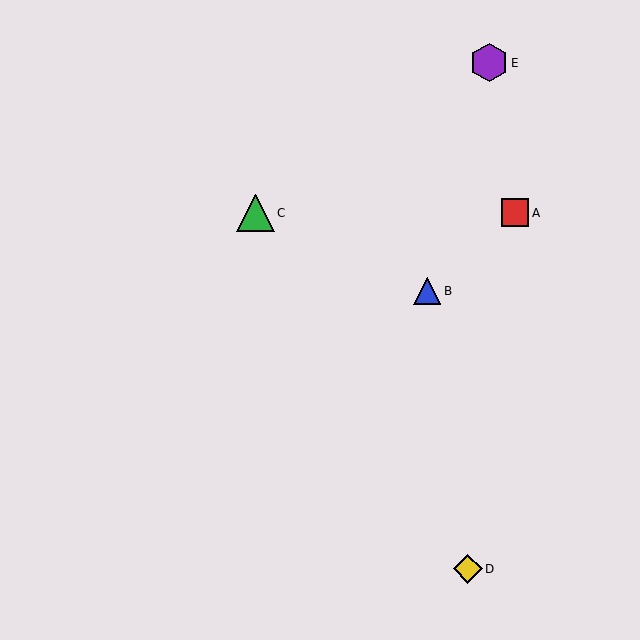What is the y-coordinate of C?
Object C is at y≈213.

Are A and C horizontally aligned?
Yes, both are at y≈213.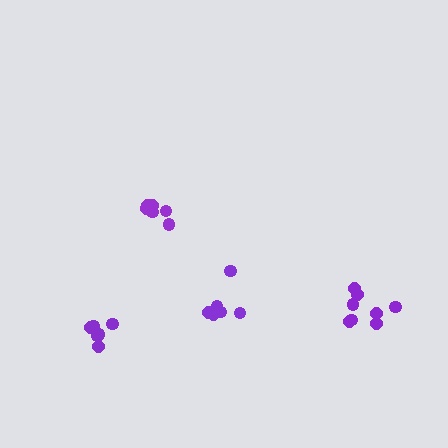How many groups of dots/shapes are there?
There are 4 groups.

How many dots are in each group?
Group 1: 6 dots, Group 2: 8 dots, Group 3: 6 dots, Group 4: 6 dots (26 total).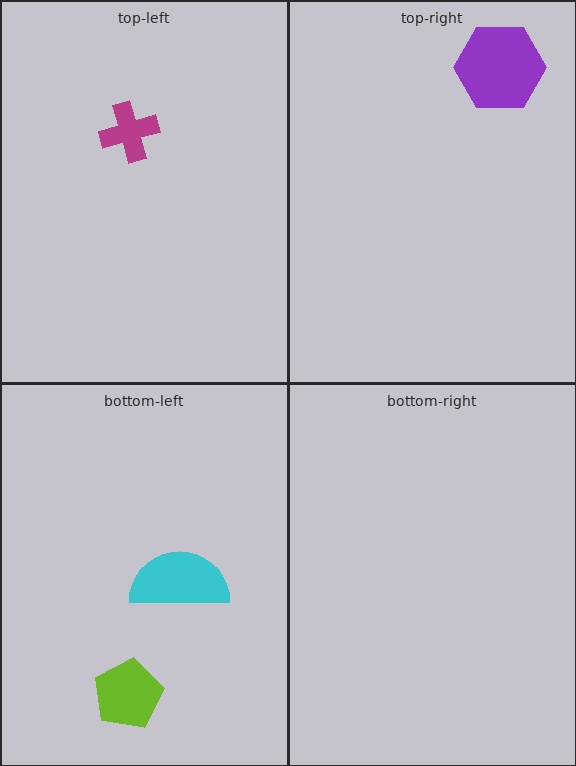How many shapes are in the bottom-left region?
2.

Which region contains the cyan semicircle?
The bottom-left region.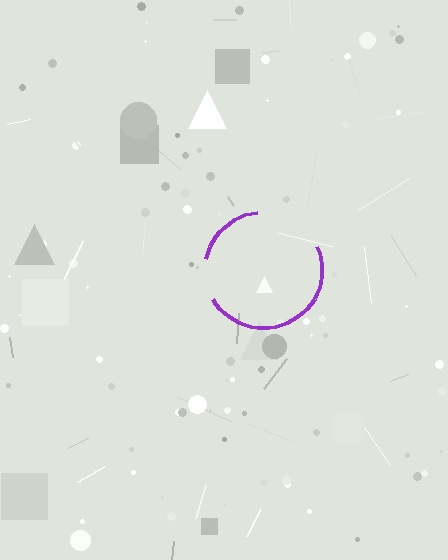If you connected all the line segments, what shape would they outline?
They would outline a circle.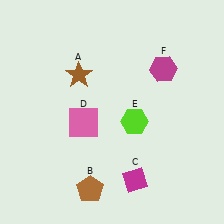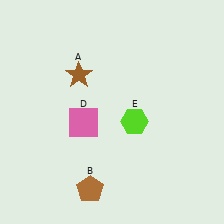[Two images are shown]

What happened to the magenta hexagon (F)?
The magenta hexagon (F) was removed in Image 2. It was in the top-right area of Image 1.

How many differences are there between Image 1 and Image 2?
There are 2 differences between the two images.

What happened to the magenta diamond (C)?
The magenta diamond (C) was removed in Image 2. It was in the bottom-right area of Image 1.